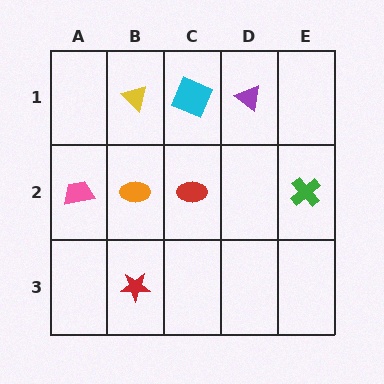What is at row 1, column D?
A purple triangle.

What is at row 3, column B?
A red star.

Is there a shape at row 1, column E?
No, that cell is empty.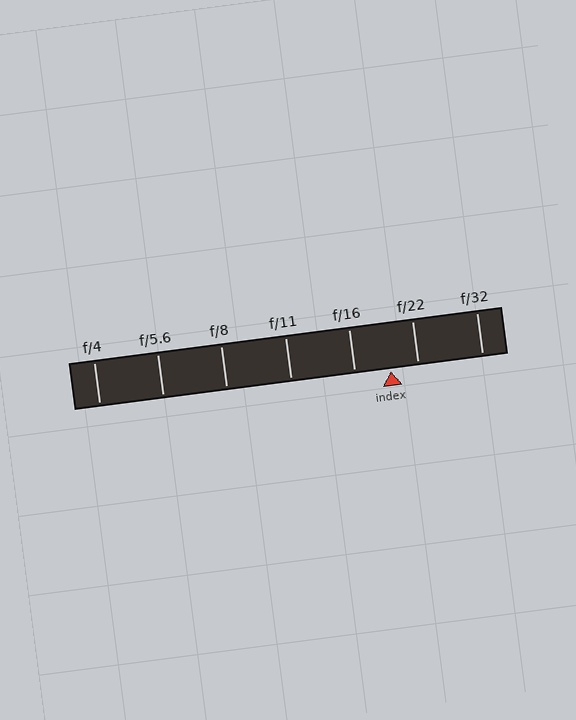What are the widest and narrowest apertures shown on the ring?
The widest aperture shown is f/4 and the narrowest is f/32.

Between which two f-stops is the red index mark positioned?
The index mark is between f/16 and f/22.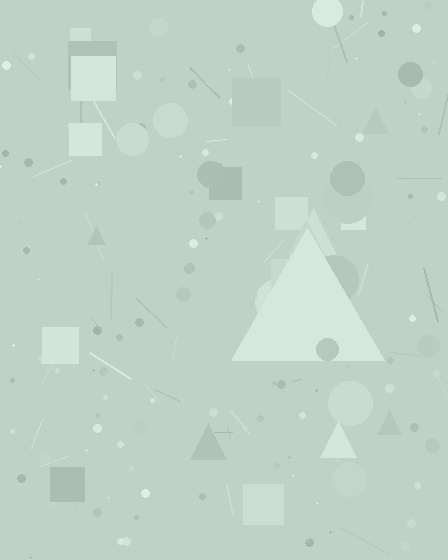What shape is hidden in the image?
A triangle is hidden in the image.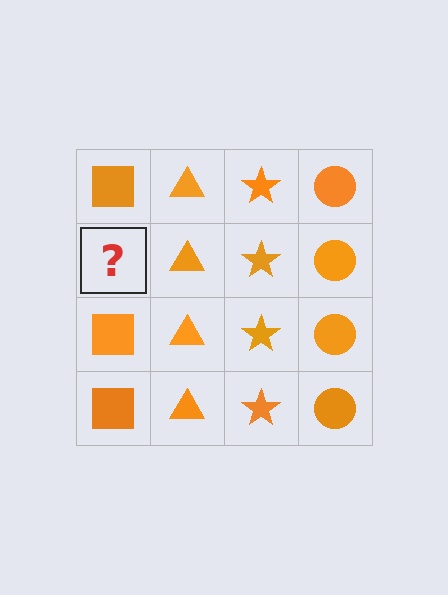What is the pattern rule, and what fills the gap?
The rule is that each column has a consistent shape. The gap should be filled with an orange square.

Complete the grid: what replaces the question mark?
The question mark should be replaced with an orange square.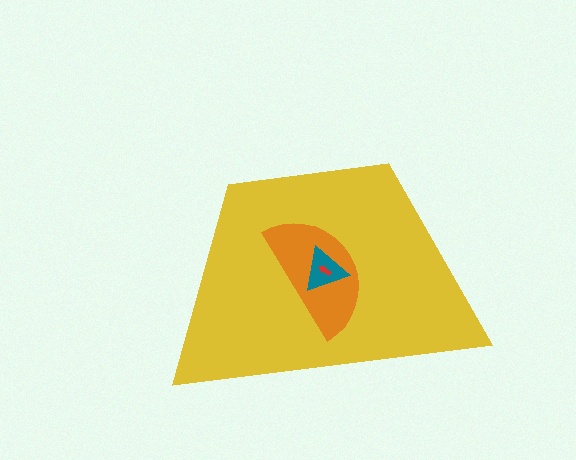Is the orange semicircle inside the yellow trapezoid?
Yes.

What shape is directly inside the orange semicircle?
The teal triangle.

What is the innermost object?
The red arrow.